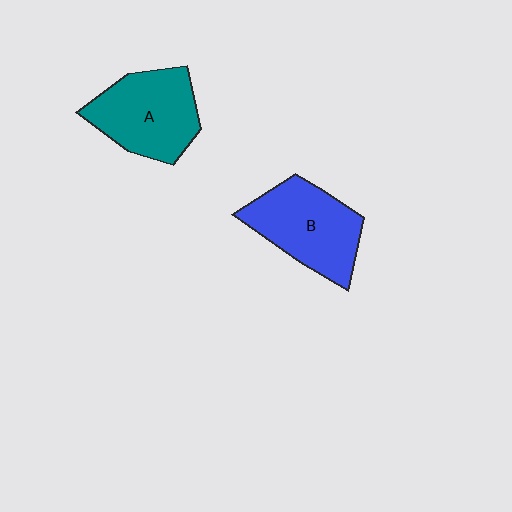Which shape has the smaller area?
Shape A (teal).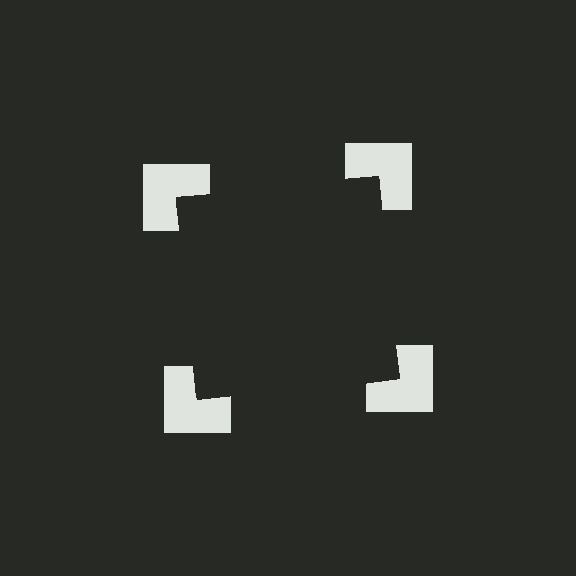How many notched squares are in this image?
There are 4 — one at each vertex of the illusory square.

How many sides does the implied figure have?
4 sides.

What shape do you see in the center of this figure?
An illusory square — its edges are inferred from the aligned wedge cuts in the notched squares, not physically drawn.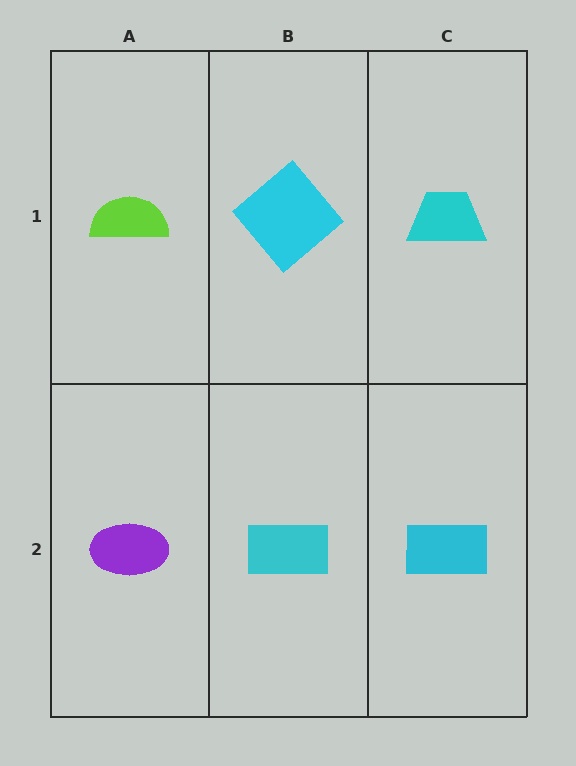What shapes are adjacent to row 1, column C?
A cyan rectangle (row 2, column C), a cyan diamond (row 1, column B).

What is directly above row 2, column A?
A lime semicircle.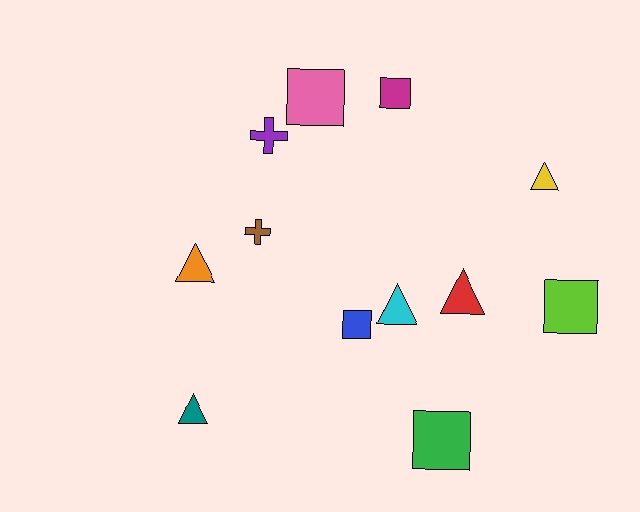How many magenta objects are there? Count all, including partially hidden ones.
There is 1 magenta object.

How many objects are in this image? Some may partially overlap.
There are 12 objects.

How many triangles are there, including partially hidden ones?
There are 5 triangles.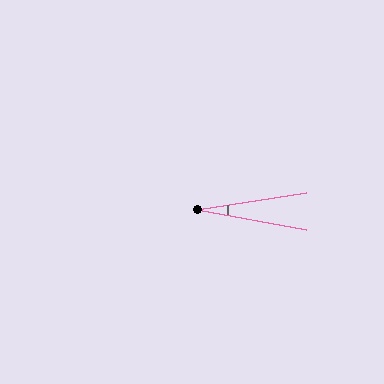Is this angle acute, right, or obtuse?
It is acute.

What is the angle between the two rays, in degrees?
Approximately 20 degrees.